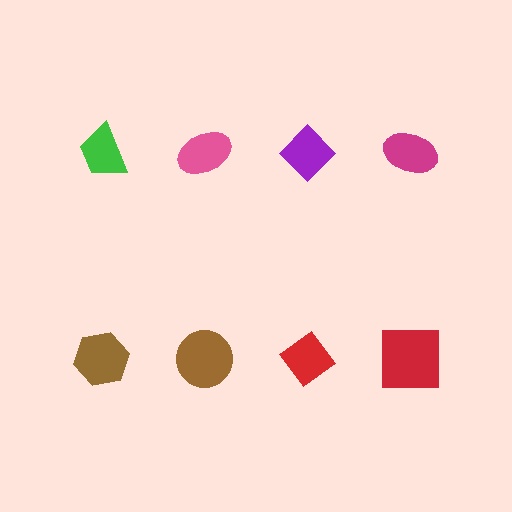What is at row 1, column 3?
A purple diamond.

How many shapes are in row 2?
4 shapes.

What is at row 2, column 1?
A brown hexagon.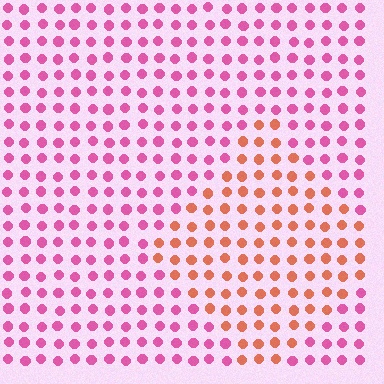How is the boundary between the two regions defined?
The boundary is defined purely by a slight shift in hue (about 47 degrees). Spacing, size, and orientation are identical on both sides.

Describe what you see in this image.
The image is filled with small pink elements in a uniform arrangement. A diamond-shaped region is visible where the elements are tinted to a slightly different hue, forming a subtle color boundary.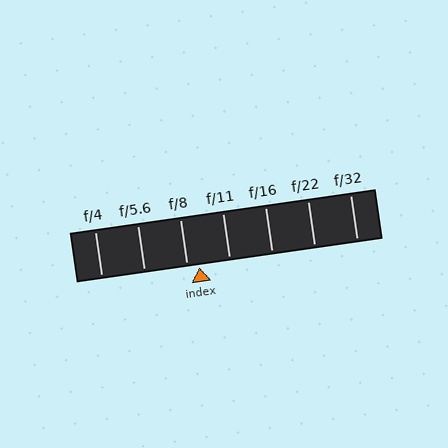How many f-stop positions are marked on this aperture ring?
There are 7 f-stop positions marked.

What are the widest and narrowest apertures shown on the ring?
The widest aperture shown is f/4 and the narrowest is f/32.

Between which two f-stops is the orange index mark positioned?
The index mark is between f/8 and f/11.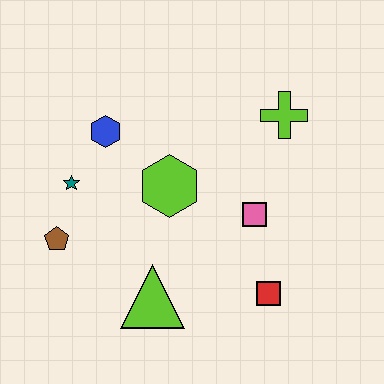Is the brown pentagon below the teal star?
Yes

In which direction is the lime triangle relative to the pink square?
The lime triangle is to the left of the pink square.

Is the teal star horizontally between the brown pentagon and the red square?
Yes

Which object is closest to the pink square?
The red square is closest to the pink square.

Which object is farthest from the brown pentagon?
The lime cross is farthest from the brown pentagon.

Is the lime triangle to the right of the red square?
No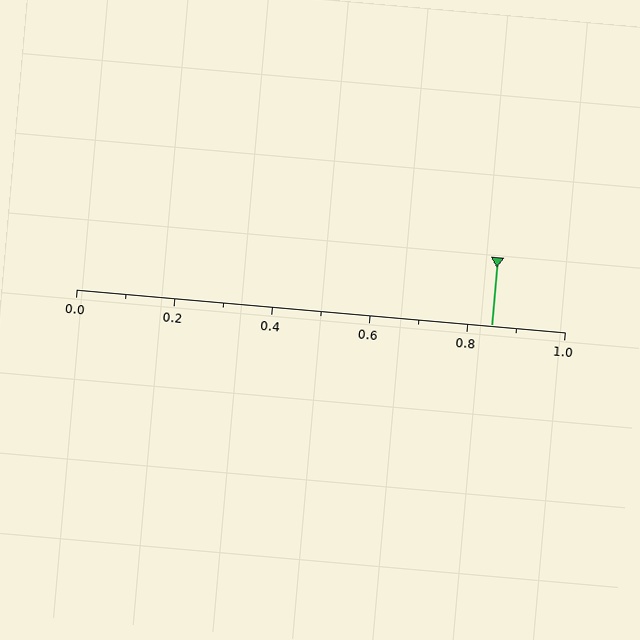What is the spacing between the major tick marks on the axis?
The major ticks are spaced 0.2 apart.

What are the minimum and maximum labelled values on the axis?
The axis runs from 0.0 to 1.0.